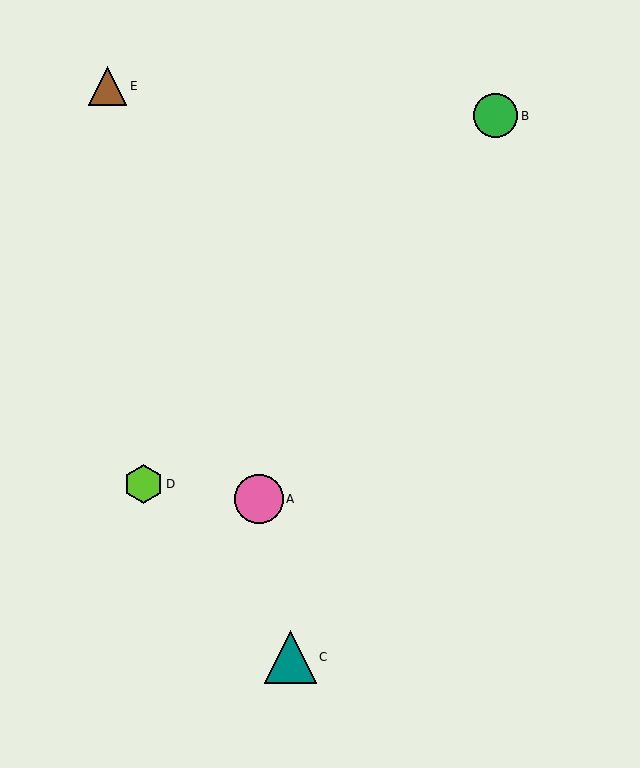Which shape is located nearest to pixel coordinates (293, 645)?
The teal triangle (labeled C) at (290, 657) is nearest to that location.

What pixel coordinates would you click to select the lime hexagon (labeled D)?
Click at (144, 484) to select the lime hexagon D.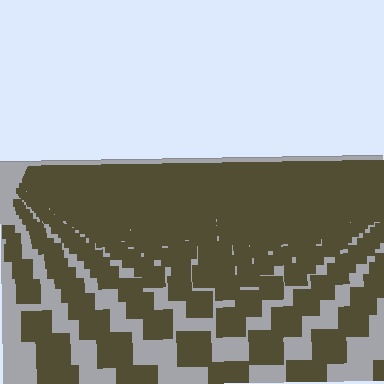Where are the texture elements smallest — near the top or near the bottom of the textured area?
Near the top.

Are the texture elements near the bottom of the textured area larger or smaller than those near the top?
Larger. Near the bottom, elements are closer to the viewer and appear at a bigger on-screen size.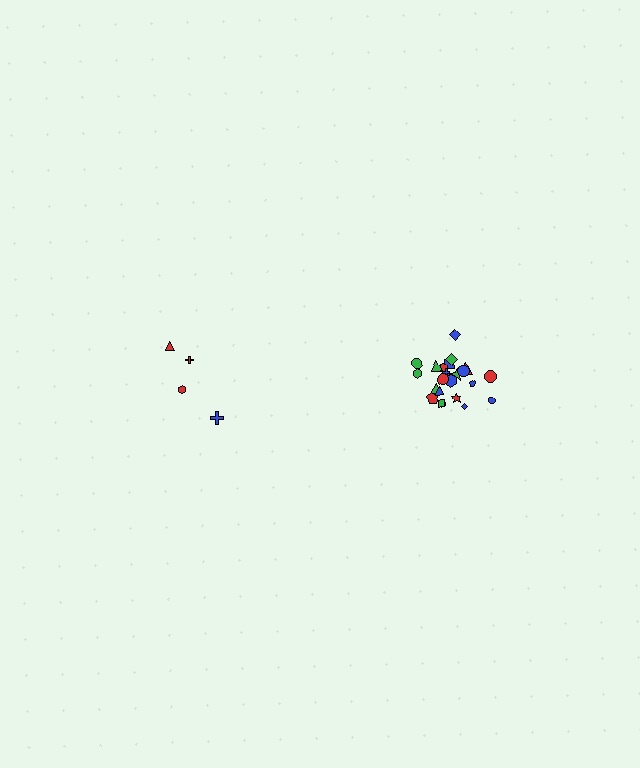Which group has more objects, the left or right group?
The right group.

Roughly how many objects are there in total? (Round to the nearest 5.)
Roughly 30 objects in total.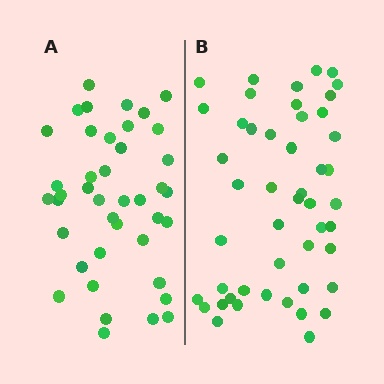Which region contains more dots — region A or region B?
Region B (the right region) has more dots.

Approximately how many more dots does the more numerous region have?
Region B has roughly 8 or so more dots than region A.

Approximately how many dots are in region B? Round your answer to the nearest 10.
About 50 dots. (The exact count is 48, which rounds to 50.)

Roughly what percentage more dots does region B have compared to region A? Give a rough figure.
About 15% more.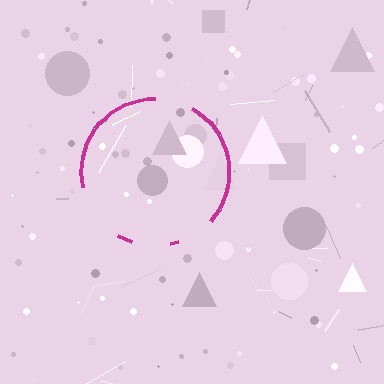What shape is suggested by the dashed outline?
The dashed outline suggests a circle.